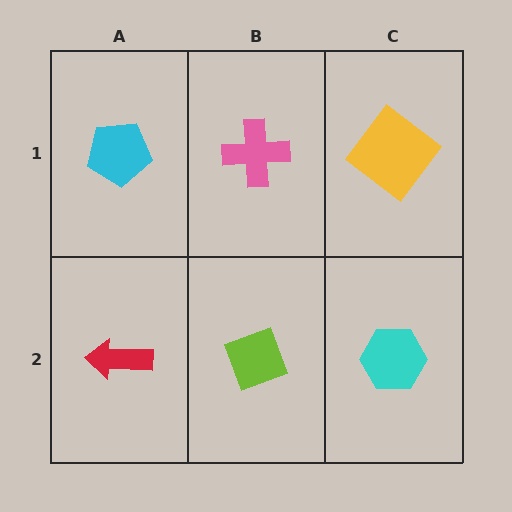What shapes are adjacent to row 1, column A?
A red arrow (row 2, column A), a pink cross (row 1, column B).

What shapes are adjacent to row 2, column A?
A cyan pentagon (row 1, column A), a lime diamond (row 2, column B).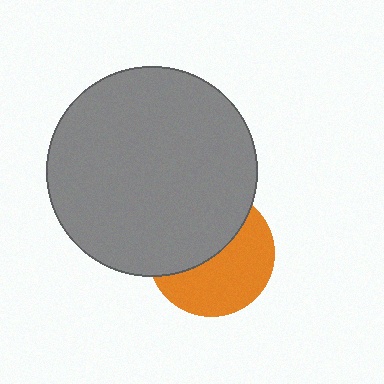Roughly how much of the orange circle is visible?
About half of it is visible (roughly 52%).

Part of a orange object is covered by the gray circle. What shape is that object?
It is a circle.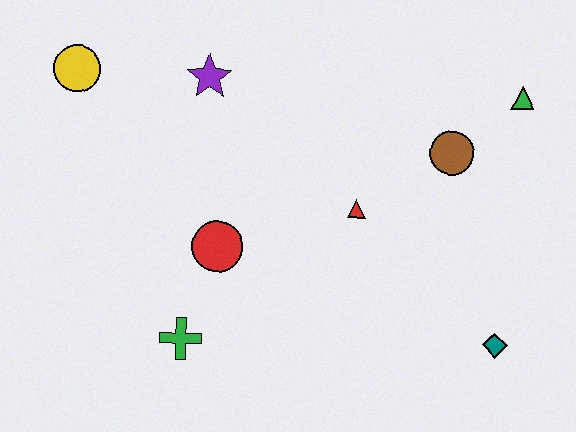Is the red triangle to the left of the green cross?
No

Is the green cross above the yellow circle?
No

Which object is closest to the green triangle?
The brown circle is closest to the green triangle.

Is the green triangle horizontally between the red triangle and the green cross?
No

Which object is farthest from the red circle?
The green triangle is farthest from the red circle.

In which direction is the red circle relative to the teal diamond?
The red circle is to the left of the teal diamond.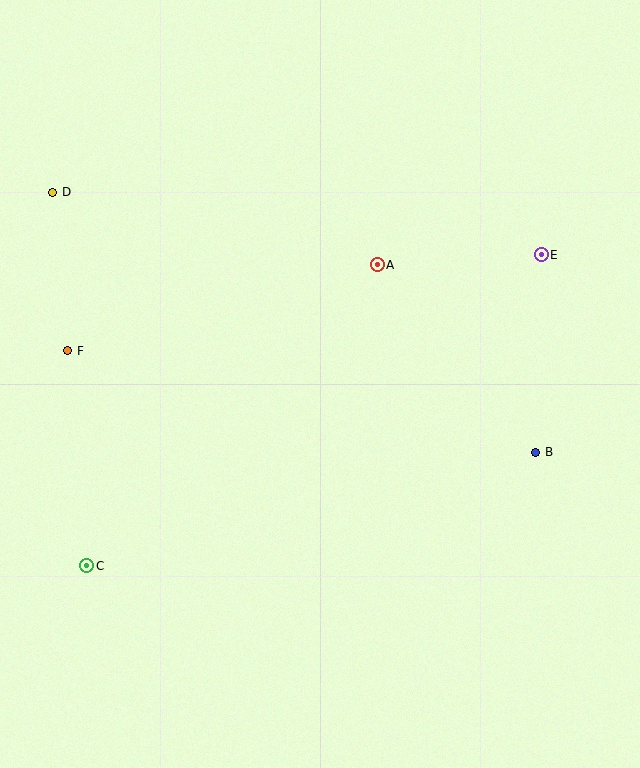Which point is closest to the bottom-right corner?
Point B is closest to the bottom-right corner.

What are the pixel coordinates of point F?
Point F is at (68, 351).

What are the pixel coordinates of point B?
Point B is at (536, 452).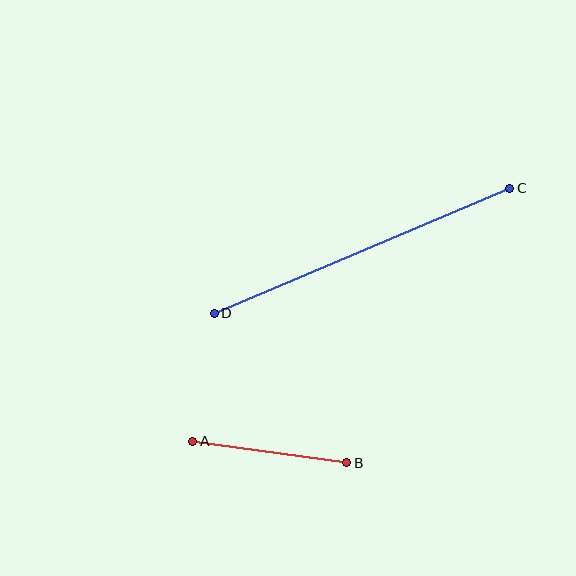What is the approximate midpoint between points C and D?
The midpoint is at approximately (362, 251) pixels.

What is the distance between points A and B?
The distance is approximately 156 pixels.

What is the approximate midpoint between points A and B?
The midpoint is at approximately (270, 452) pixels.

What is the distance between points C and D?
The distance is approximately 321 pixels.